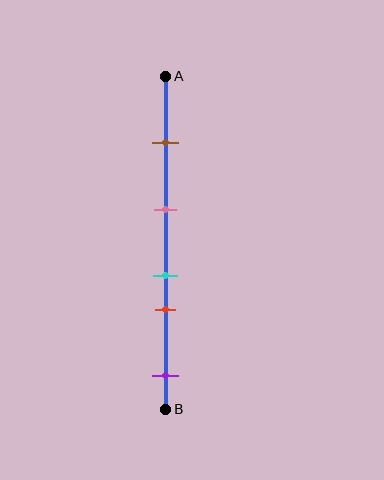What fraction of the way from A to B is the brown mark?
The brown mark is approximately 20% (0.2) of the way from A to B.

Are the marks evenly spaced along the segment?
No, the marks are not evenly spaced.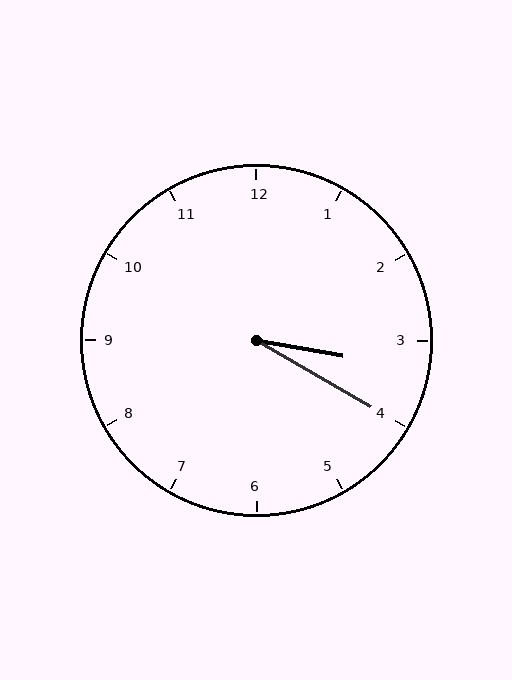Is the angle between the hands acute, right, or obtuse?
It is acute.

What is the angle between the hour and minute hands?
Approximately 20 degrees.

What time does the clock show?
3:20.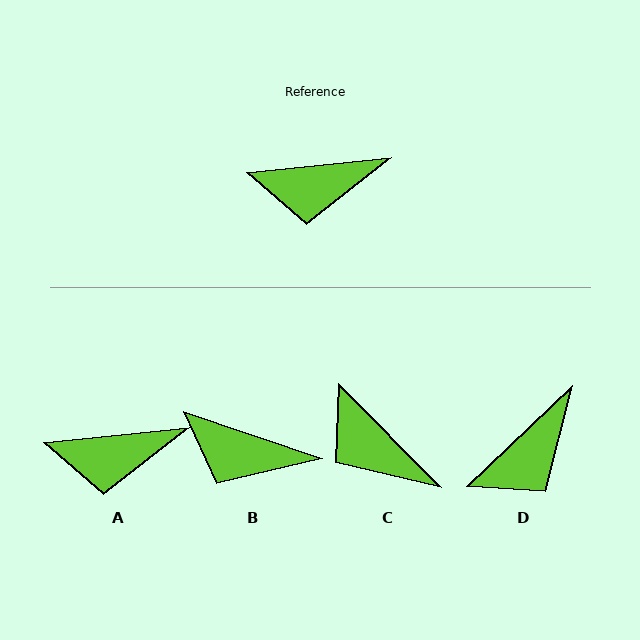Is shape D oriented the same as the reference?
No, it is off by about 38 degrees.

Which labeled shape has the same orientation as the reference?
A.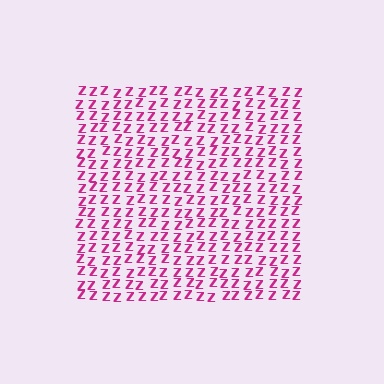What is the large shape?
The large shape is a square.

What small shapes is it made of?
It is made of small letter Z's.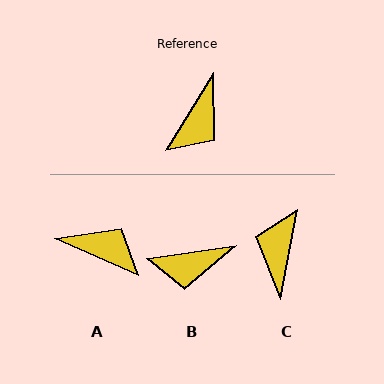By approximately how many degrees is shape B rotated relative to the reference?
Approximately 50 degrees clockwise.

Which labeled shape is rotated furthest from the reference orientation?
C, about 159 degrees away.